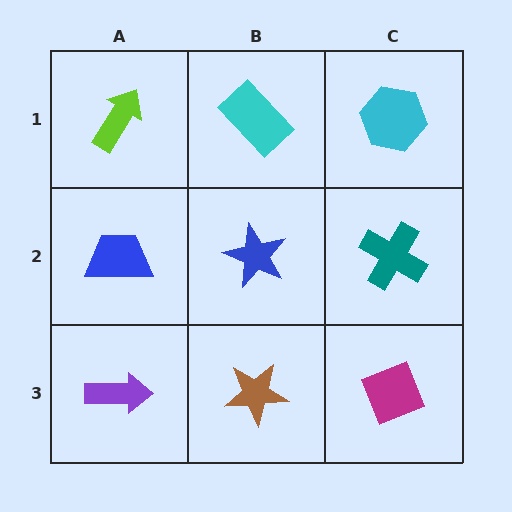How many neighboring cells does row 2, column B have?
4.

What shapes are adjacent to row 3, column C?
A teal cross (row 2, column C), a brown star (row 3, column B).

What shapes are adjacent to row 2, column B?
A cyan rectangle (row 1, column B), a brown star (row 3, column B), a blue trapezoid (row 2, column A), a teal cross (row 2, column C).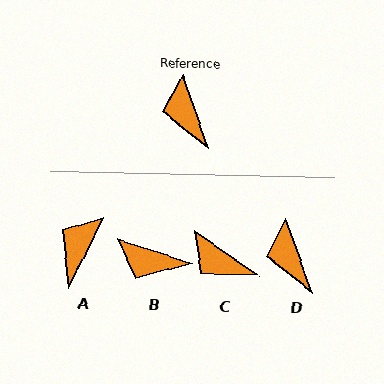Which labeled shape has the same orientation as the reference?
D.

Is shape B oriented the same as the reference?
No, it is off by about 52 degrees.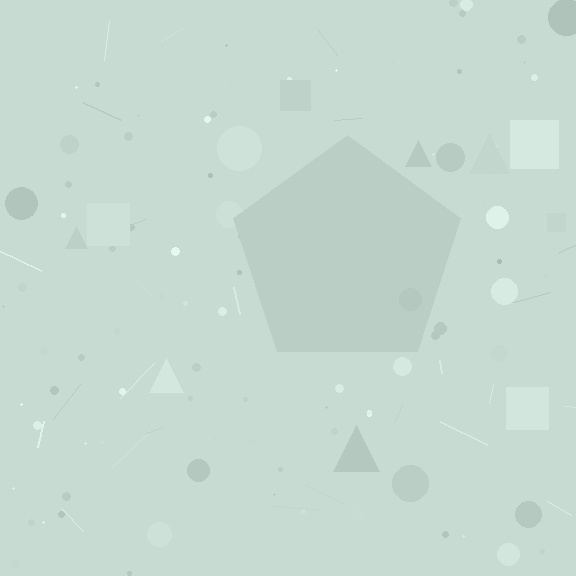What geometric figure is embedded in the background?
A pentagon is embedded in the background.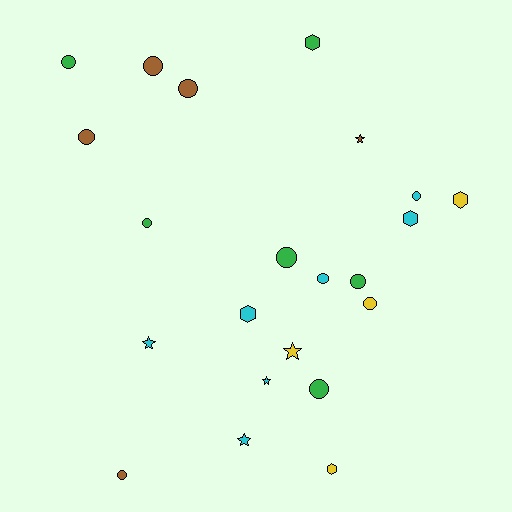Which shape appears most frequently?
Circle, with 12 objects.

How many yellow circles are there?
There is 1 yellow circle.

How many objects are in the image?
There are 22 objects.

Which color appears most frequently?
Cyan, with 7 objects.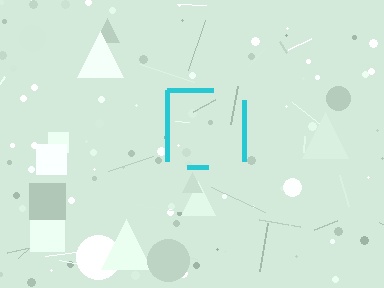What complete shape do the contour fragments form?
The contour fragments form a square.